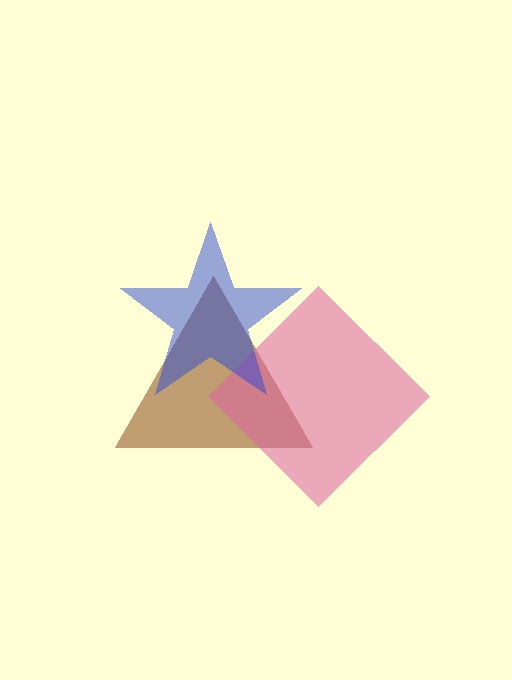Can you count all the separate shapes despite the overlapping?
Yes, there are 3 separate shapes.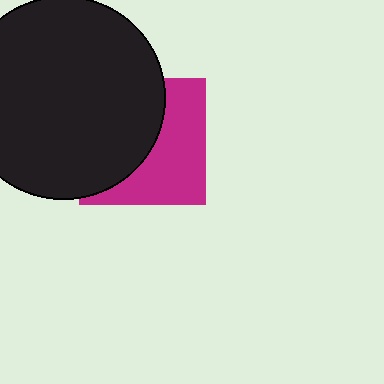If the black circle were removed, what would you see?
You would see the complete magenta square.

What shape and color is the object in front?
The object in front is a black circle.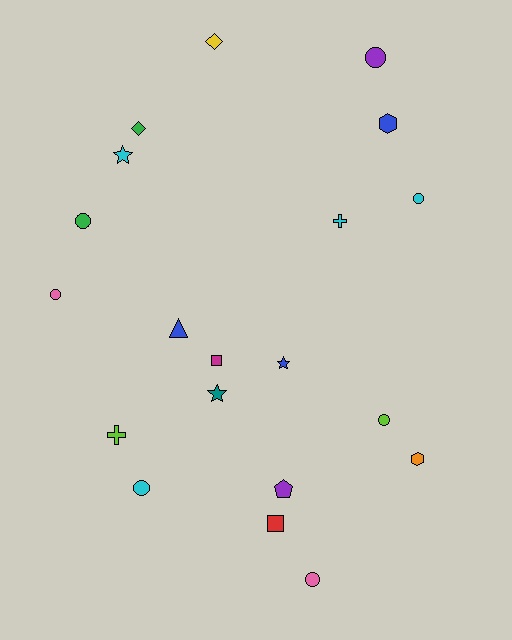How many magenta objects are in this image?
There is 1 magenta object.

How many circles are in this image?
There are 7 circles.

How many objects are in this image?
There are 20 objects.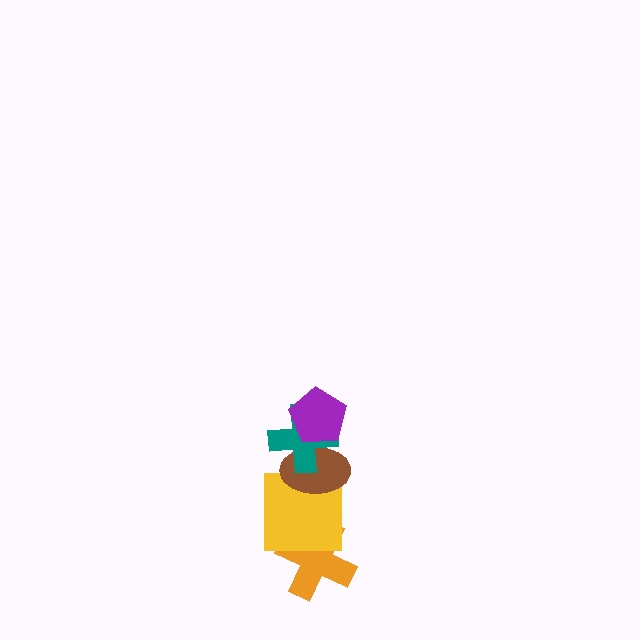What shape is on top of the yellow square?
The brown ellipse is on top of the yellow square.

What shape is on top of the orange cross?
The yellow square is on top of the orange cross.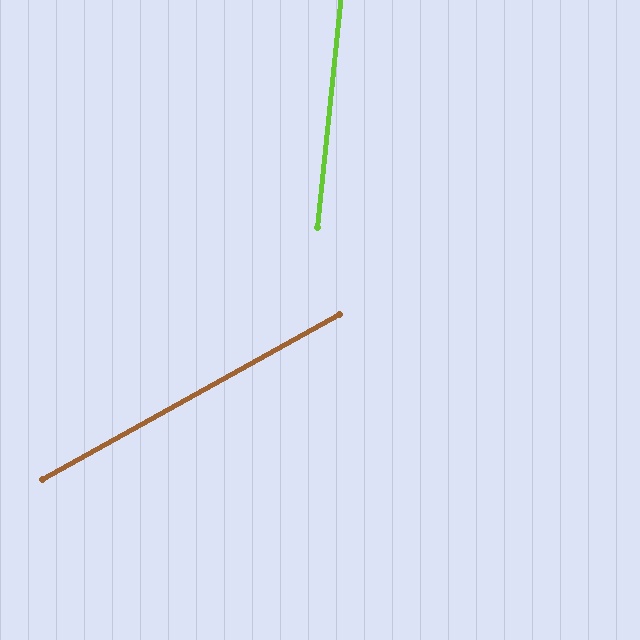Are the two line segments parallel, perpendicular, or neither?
Neither parallel nor perpendicular — they differ by about 55°.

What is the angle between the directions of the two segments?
Approximately 55 degrees.